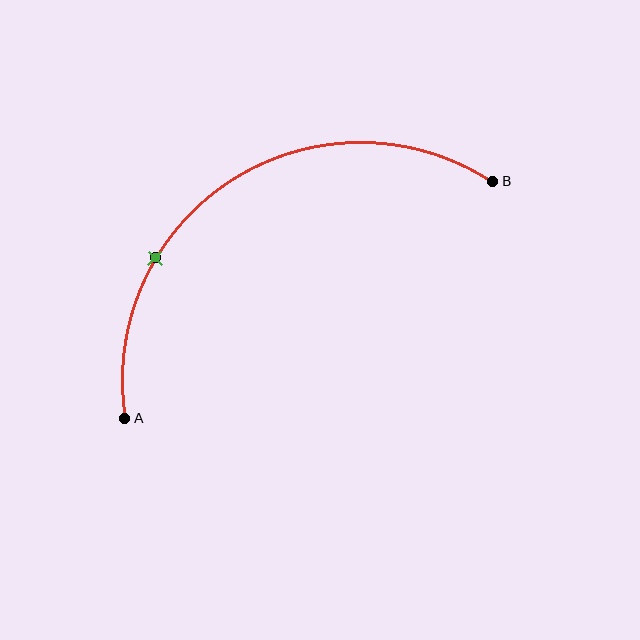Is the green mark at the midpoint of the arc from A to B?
No. The green mark lies on the arc but is closer to endpoint A. The arc midpoint would be at the point on the curve equidistant along the arc from both A and B.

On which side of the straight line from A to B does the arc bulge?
The arc bulges above the straight line connecting A and B.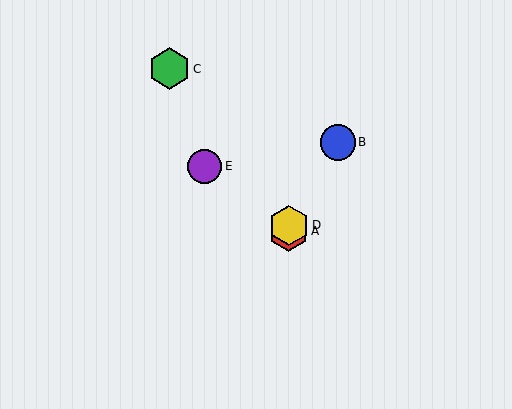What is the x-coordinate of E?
Object E is at x≈205.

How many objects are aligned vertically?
2 objects (A, D) are aligned vertically.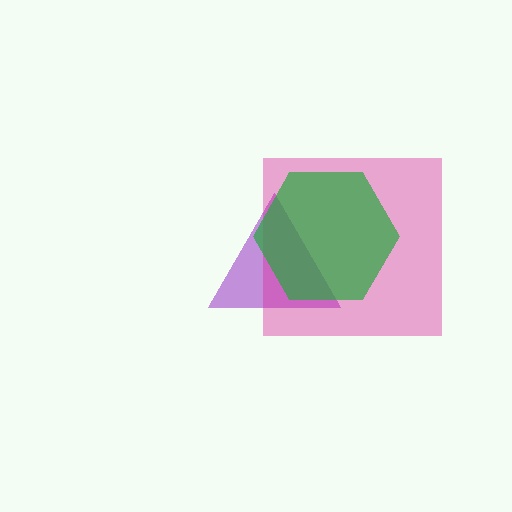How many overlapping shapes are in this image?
There are 3 overlapping shapes in the image.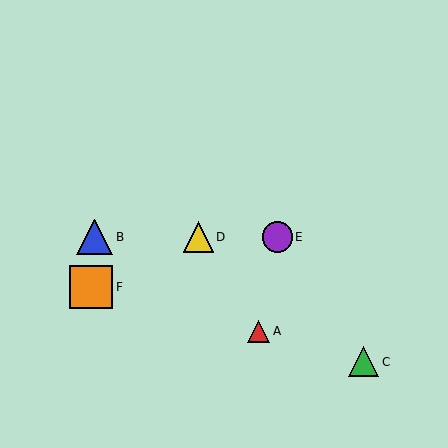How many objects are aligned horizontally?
3 objects (B, D, E) are aligned horizontally.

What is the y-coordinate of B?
Object B is at y≈237.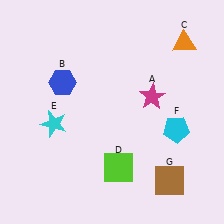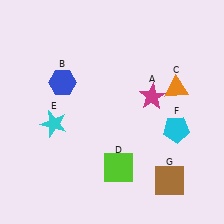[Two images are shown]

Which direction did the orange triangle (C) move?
The orange triangle (C) moved down.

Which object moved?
The orange triangle (C) moved down.